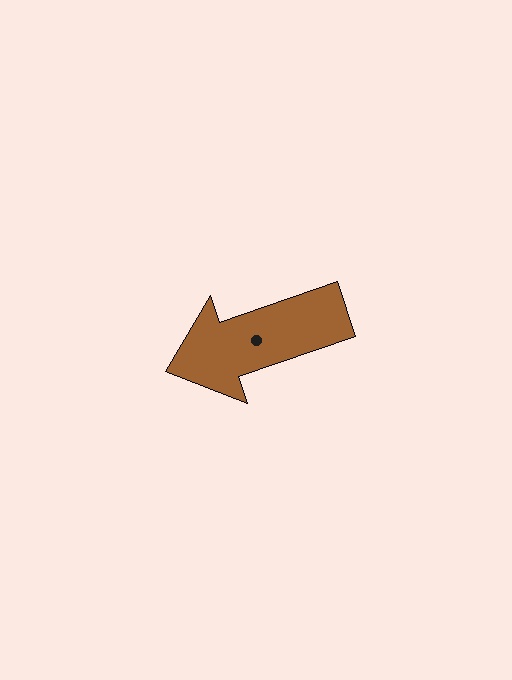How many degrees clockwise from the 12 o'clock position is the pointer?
Approximately 251 degrees.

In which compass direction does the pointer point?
West.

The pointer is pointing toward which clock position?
Roughly 8 o'clock.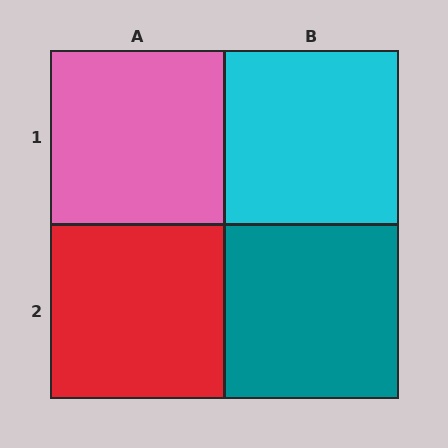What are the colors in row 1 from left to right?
Pink, cyan.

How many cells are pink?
1 cell is pink.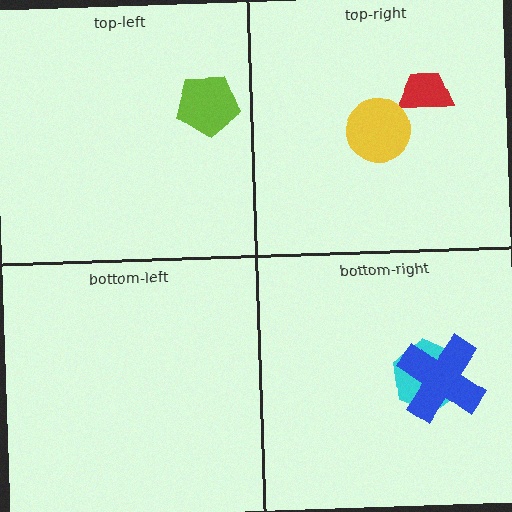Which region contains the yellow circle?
The top-right region.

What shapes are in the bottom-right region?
The cyan hexagon, the blue cross.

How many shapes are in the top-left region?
1.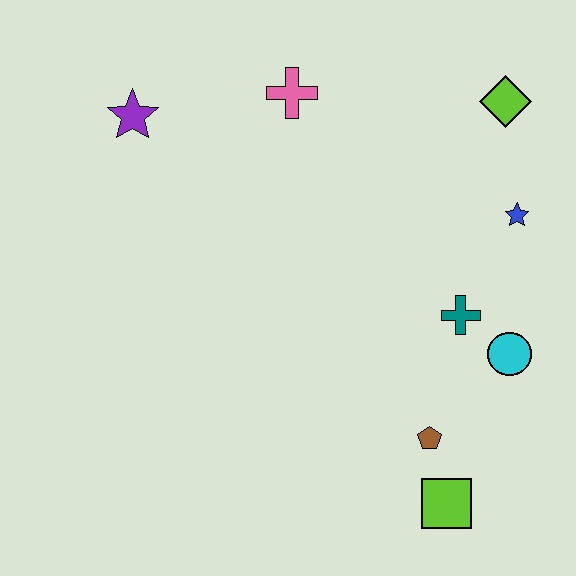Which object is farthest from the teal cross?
The purple star is farthest from the teal cross.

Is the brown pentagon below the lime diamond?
Yes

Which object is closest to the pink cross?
The purple star is closest to the pink cross.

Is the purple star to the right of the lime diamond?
No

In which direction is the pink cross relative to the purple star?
The pink cross is to the right of the purple star.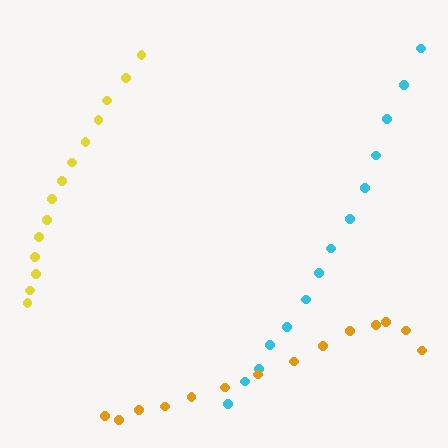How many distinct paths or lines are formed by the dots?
There are 3 distinct paths.